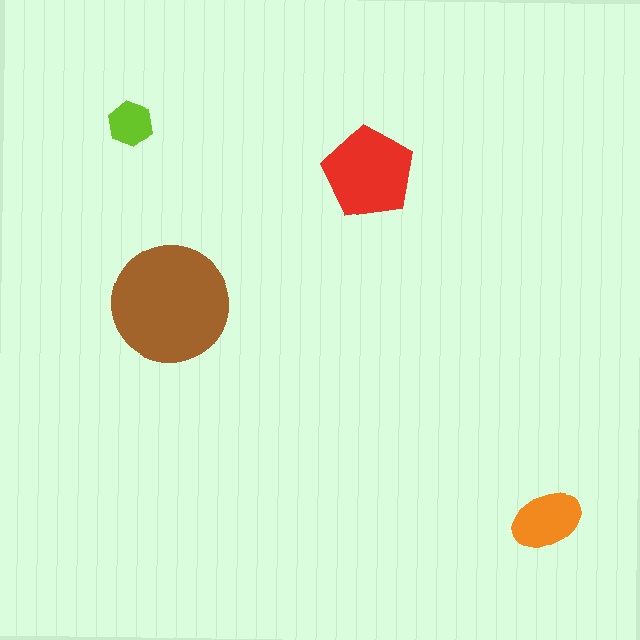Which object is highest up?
The lime hexagon is topmost.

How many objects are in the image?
There are 4 objects in the image.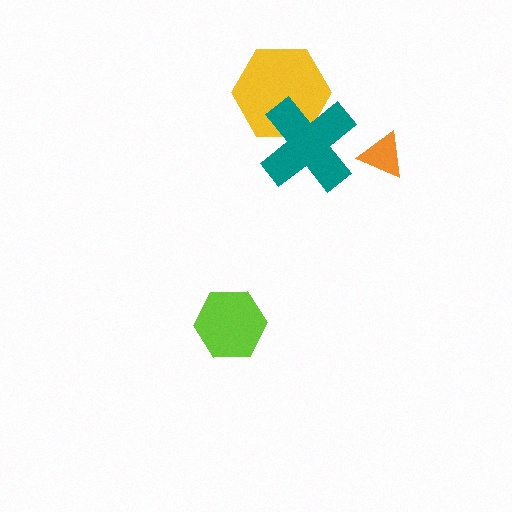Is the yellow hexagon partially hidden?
Yes, it is partially covered by another shape.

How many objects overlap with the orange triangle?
0 objects overlap with the orange triangle.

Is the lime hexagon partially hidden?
No, no other shape covers it.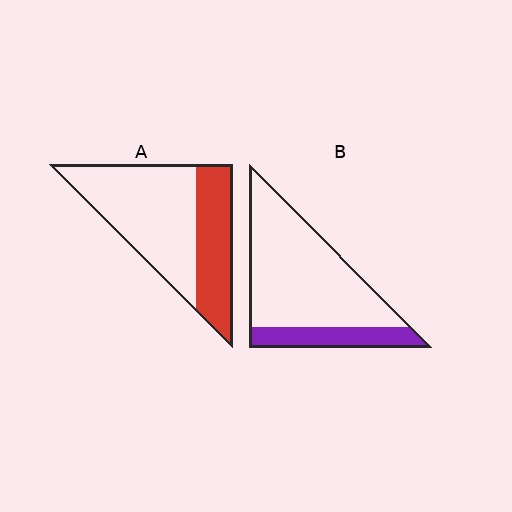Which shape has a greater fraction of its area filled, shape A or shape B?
Shape A.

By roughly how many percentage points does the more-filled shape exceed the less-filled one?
By roughly 15 percentage points (A over B).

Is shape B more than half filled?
No.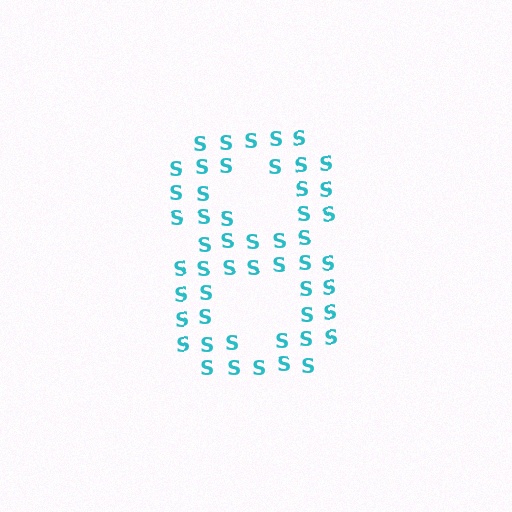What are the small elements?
The small elements are letter S's.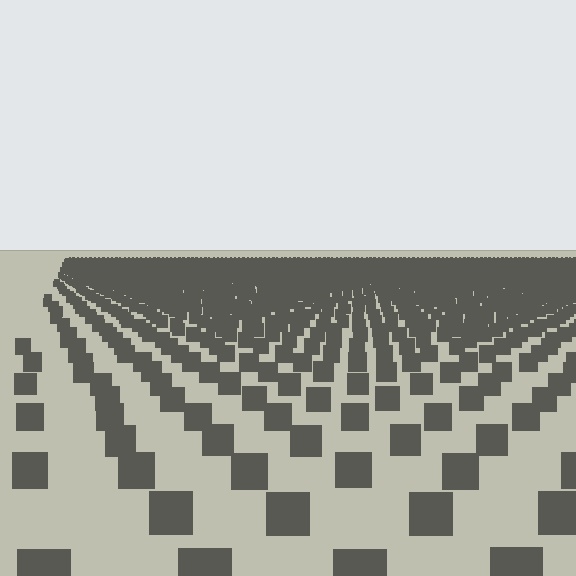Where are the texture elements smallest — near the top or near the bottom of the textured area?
Near the top.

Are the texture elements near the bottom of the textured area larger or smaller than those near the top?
Larger. Near the bottom, elements are closer to the viewer and appear at a bigger on-screen size.